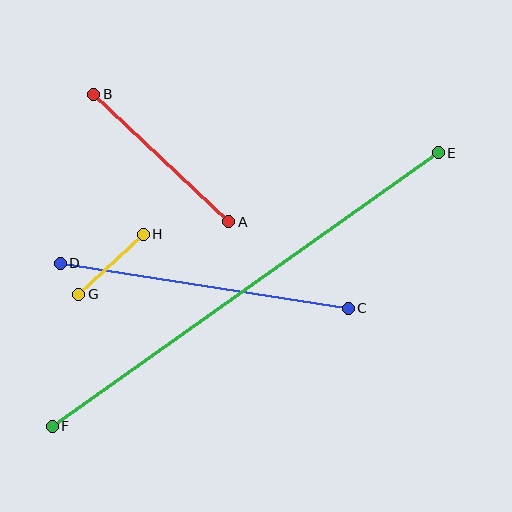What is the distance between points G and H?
The distance is approximately 88 pixels.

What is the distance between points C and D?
The distance is approximately 292 pixels.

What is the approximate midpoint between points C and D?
The midpoint is at approximately (204, 286) pixels.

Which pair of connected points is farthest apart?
Points E and F are farthest apart.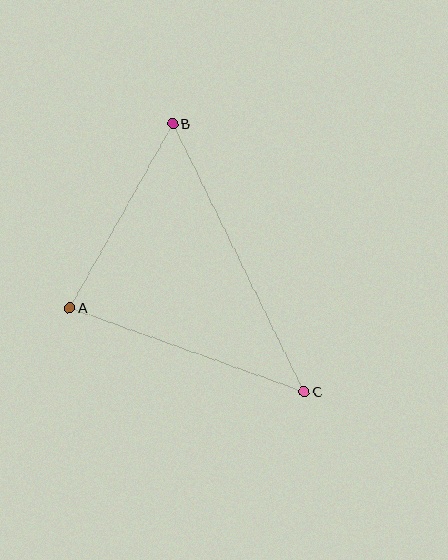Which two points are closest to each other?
Points A and B are closest to each other.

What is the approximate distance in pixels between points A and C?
The distance between A and C is approximately 249 pixels.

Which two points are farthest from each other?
Points B and C are farthest from each other.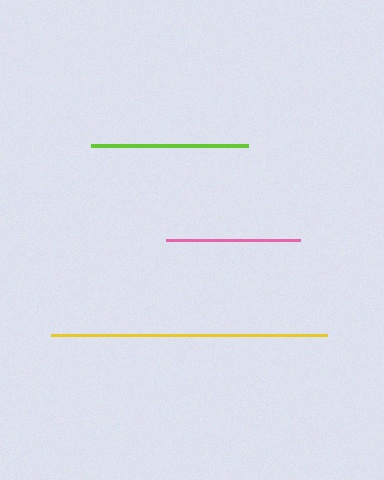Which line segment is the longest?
The yellow line is the longest at approximately 275 pixels.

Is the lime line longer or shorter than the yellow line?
The yellow line is longer than the lime line.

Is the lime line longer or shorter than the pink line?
The lime line is longer than the pink line.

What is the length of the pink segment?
The pink segment is approximately 134 pixels long.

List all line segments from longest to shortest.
From longest to shortest: yellow, lime, pink.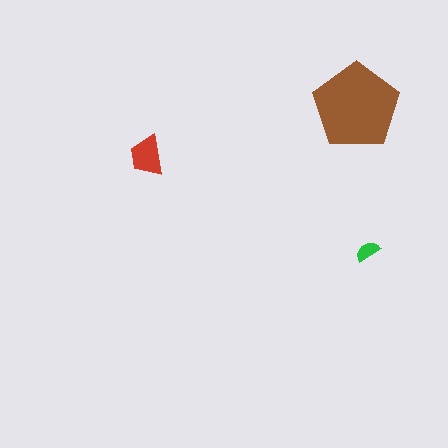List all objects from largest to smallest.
The brown pentagon, the red trapezoid, the green semicircle.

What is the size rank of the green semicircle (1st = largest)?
3rd.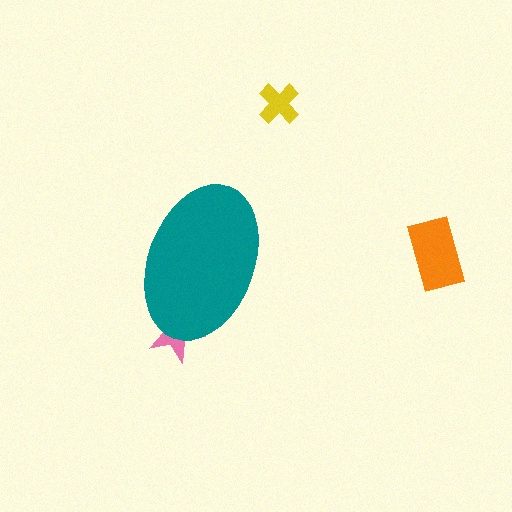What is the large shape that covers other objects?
A teal ellipse.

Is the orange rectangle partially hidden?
No, the orange rectangle is fully visible.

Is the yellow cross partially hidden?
No, the yellow cross is fully visible.